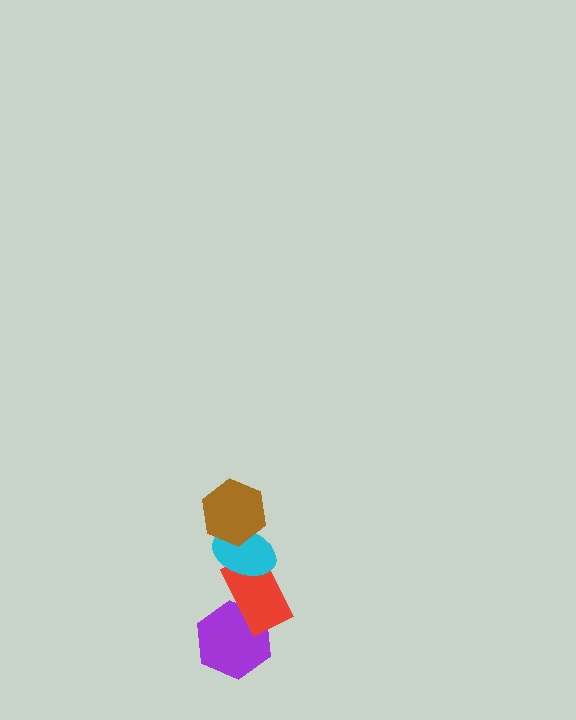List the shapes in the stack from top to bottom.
From top to bottom: the brown hexagon, the cyan ellipse, the red rectangle, the purple hexagon.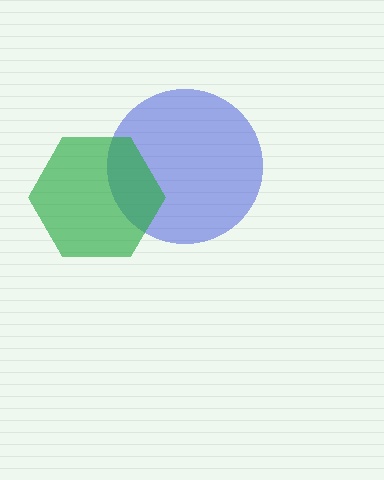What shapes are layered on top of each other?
The layered shapes are: a blue circle, a green hexagon.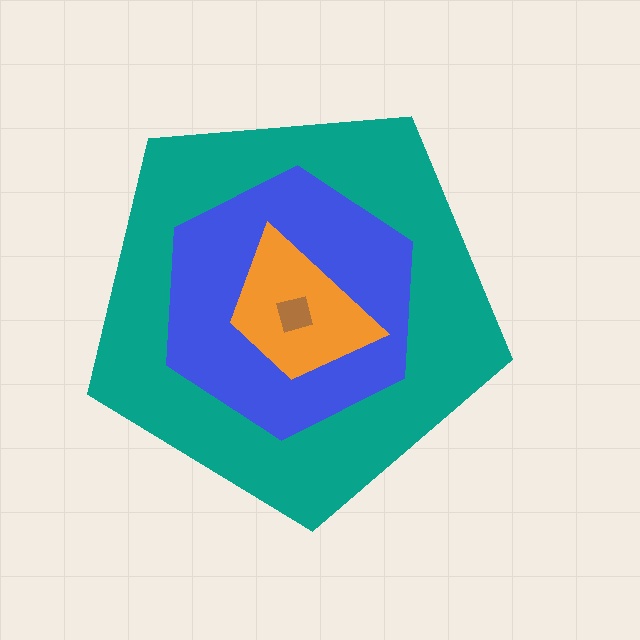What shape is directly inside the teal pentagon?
The blue hexagon.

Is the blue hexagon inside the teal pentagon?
Yes.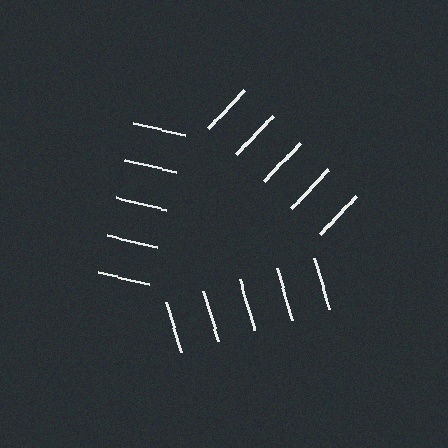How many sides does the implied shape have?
3 sides — the line-ends trace a triangle.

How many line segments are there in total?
15 — 5 along each of the 3 edges.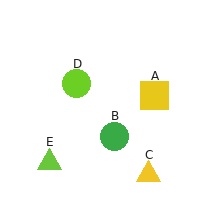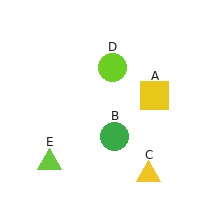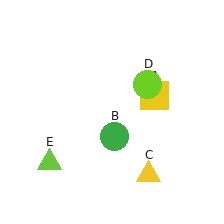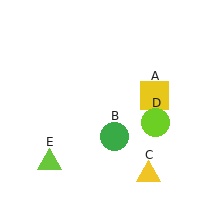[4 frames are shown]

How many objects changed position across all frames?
1 object changed position: lime circle (object D).